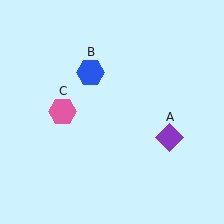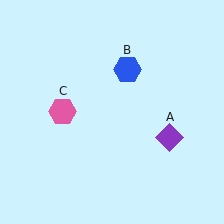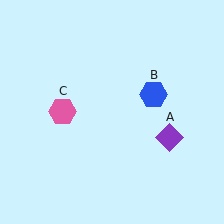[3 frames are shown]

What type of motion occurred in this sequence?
The blue hexagon (object B) rotated clockwise around the center of the scene.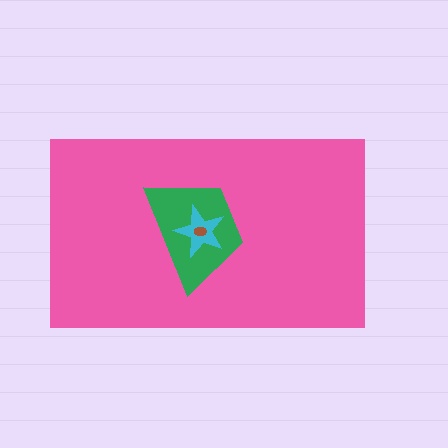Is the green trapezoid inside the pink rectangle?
Yes.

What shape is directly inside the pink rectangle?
The green trapezoid.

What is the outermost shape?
The pink rectangle.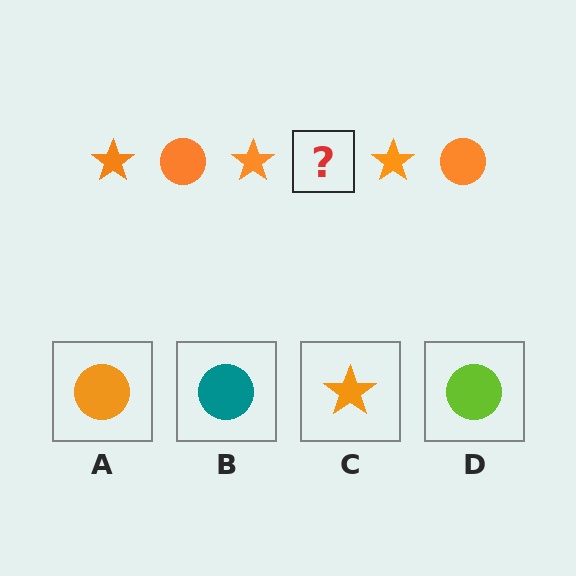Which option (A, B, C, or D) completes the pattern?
A.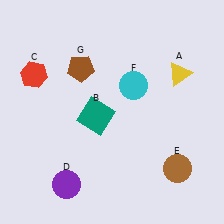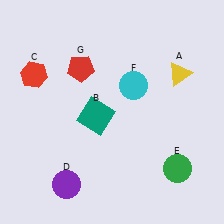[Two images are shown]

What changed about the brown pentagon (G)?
In Image 1, G is brown. In Image 2, it changed to red.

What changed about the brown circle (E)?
In Image 1, E is brown. In Image 2, it changed to green.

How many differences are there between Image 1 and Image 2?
There are 2 differences between the two images.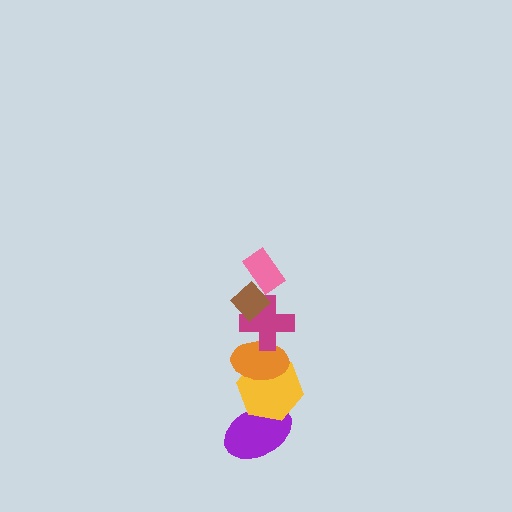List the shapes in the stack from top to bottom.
From top to bottom: the pink rectangle, the brown diamond, the magenta cross, the orange ellipse, the yellow hexagon, the purple ellipse.